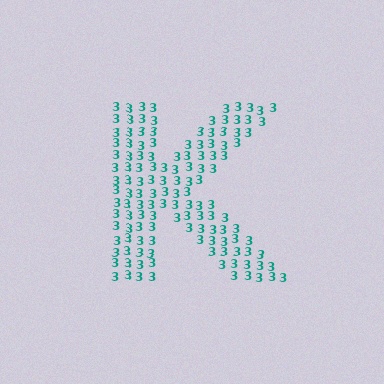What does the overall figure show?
The overall figure shows the letter K.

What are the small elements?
The small elements are digit 3's.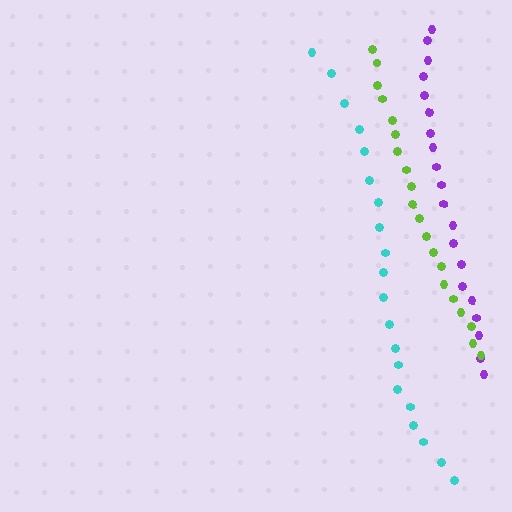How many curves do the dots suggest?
There are 3 distinct paths.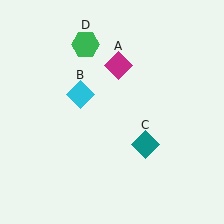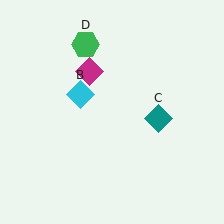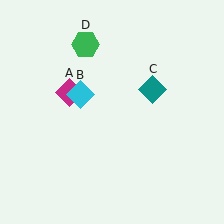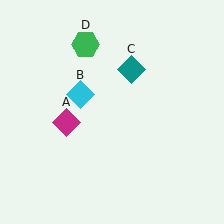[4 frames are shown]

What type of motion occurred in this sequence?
The magenta diamond (object A), teal diamond (object C) rotated counterclockwise around the center of the scene.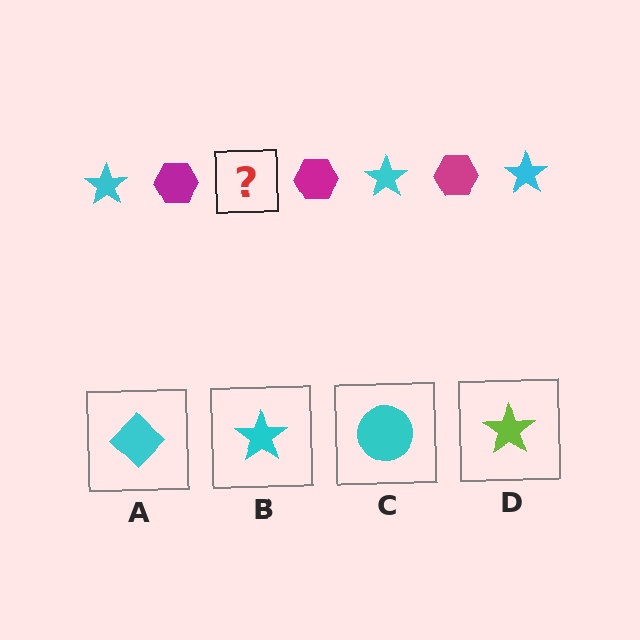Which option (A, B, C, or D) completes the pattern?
B.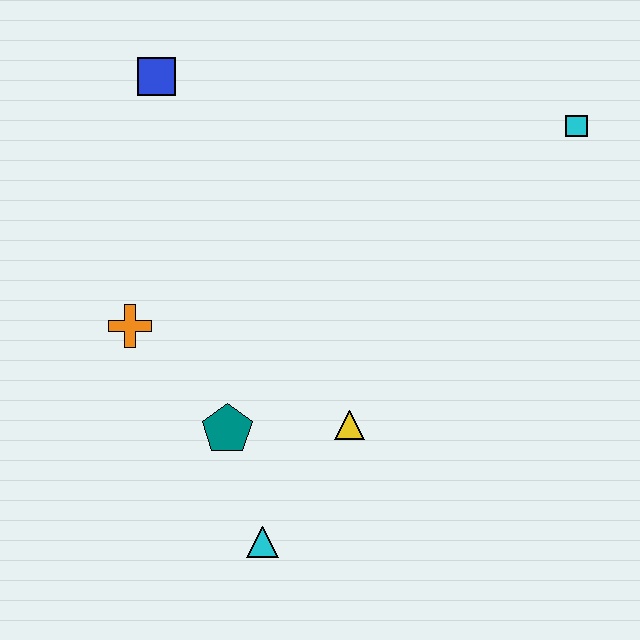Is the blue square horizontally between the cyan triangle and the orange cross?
Yes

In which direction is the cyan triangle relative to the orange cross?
The cyan triangle is below the orange cross.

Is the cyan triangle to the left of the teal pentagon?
No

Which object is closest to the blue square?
The orange cross is closest to the blue square.